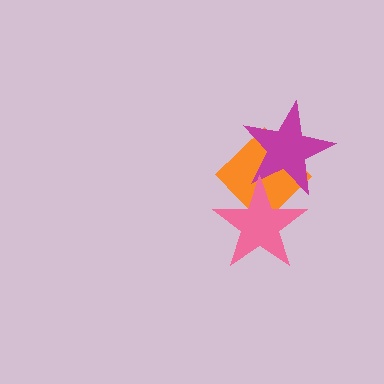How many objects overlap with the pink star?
2 objects overlap with the pink star.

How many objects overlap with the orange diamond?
2 objects overlap with the orange diamond.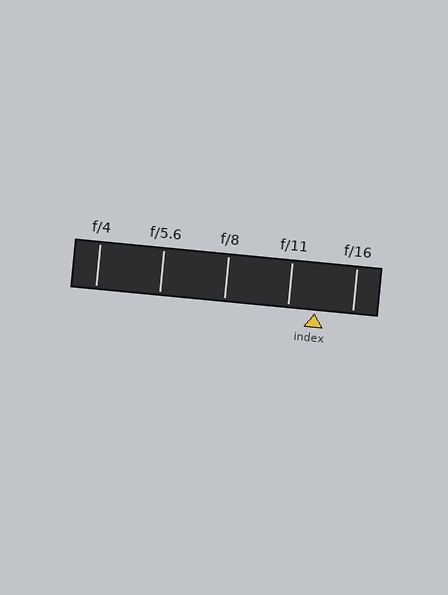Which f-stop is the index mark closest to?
The index mark is closest to f/11.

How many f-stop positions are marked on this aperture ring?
There are 5 f-stop positions marked.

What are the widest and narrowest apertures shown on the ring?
The widest aperture shown is f/4 and the narrowest is f/16.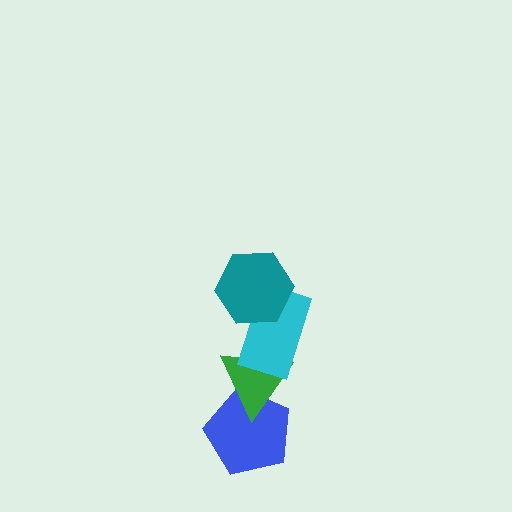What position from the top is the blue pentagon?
The blue pentagon is 4th from the top.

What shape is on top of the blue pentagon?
The green triangle is on top of the blue pentagon.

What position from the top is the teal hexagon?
The teal hexagon is 1st from the top.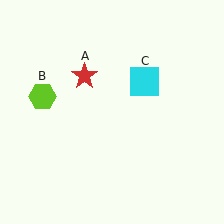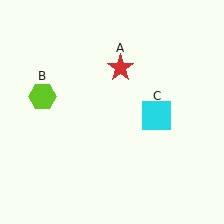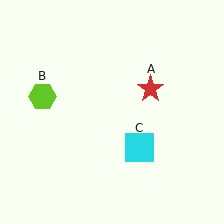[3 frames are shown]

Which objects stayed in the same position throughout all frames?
Lime hexagon (object B) remained stationary.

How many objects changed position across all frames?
2 objects changed position: red star (object A), cyan square (object C).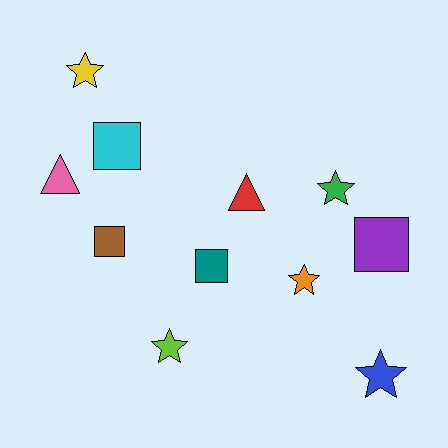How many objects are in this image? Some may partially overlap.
There are 11 objects.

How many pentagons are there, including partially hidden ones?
There are no pentagons.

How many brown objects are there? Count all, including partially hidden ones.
There is 1 brown object.